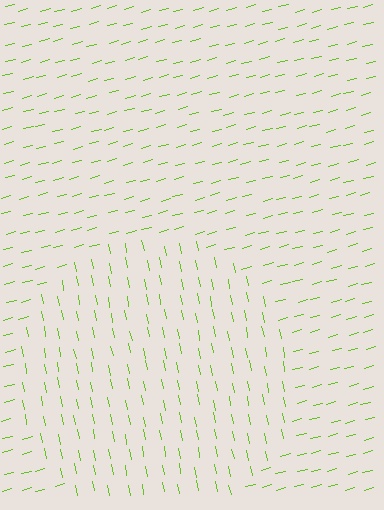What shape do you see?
I see a circle.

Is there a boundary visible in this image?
Yes, there is a texture boundary formed by a change in line orientation.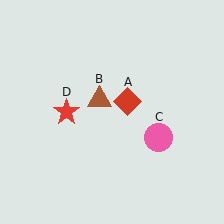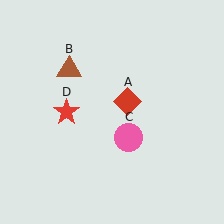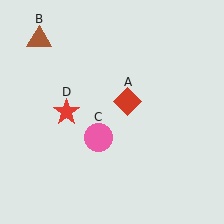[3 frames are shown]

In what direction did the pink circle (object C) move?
The pink circle (object C) moved left.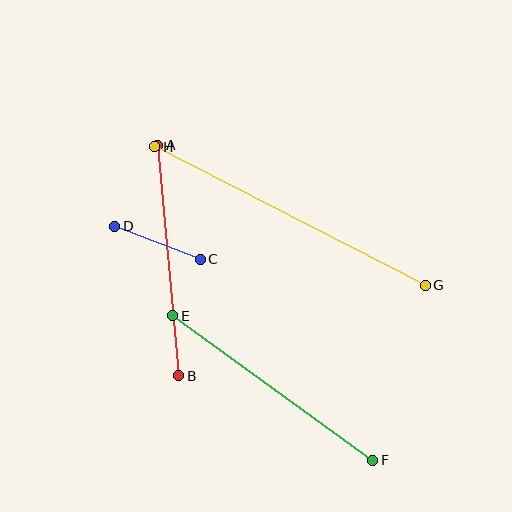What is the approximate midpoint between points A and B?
The midpoint is at approximately (168, 261) pixels.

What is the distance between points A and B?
The distance is approximately 232 pixels.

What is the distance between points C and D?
The distance is approximately 92 pixels.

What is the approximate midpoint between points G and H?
The midpoint is at approximately (290, 216) pixels.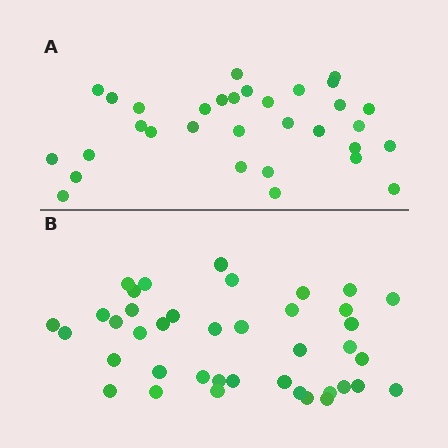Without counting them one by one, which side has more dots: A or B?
Region B (the bottom region) has more dots.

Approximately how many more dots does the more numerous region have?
Region B has roughly 8 or so more dots than region A.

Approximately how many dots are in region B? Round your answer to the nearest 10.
About 40 dots.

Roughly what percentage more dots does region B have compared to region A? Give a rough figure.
About 25% more.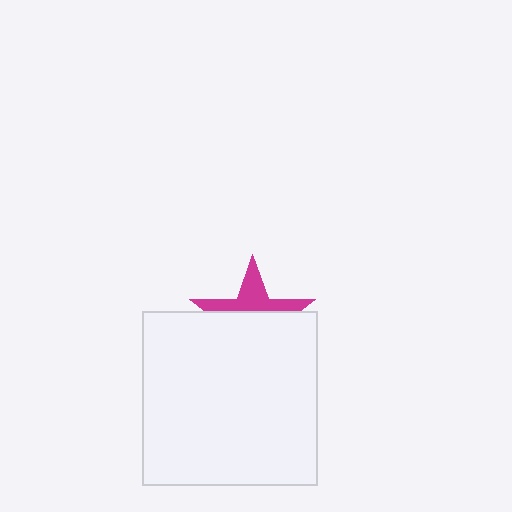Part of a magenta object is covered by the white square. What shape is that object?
It is a star.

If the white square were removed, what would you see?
You would see the complete magenta star.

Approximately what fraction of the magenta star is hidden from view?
Roughly 60% of the magenta star is hidden behind the white square.